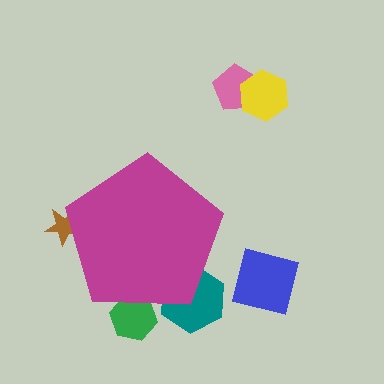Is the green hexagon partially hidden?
Yes, the green hexagon is partially hidden behind the magenta pentagon.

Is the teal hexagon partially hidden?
Yes, the teal hexagon is partially hidden behind the magenta pentagon.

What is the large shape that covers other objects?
A magenta pentagon.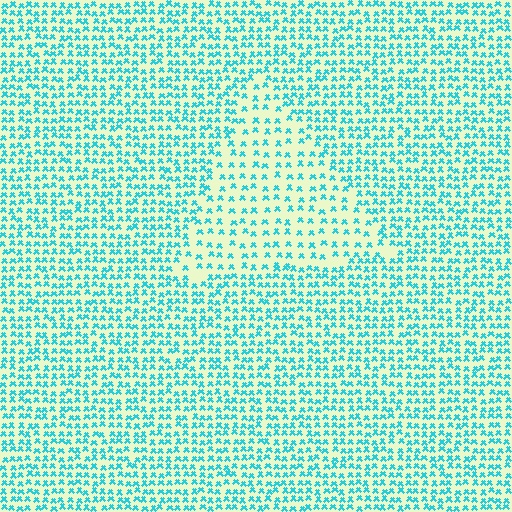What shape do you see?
I see a triangle.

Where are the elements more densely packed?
The elements are more densely packed outside the triangle boundary.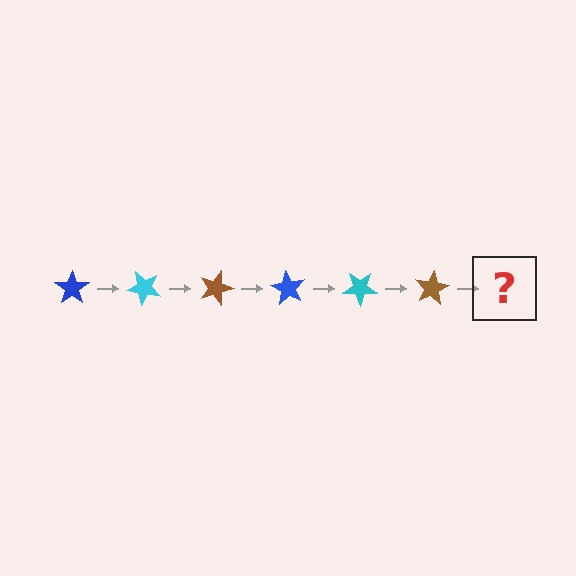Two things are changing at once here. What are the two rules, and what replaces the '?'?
The two rules are that it rotates 45 degrees each step and the color cycles through blue, cyan, and brown. The '?' should be a blue star, rotated 270 degrees from the start.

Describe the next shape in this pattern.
It should be a blue star, rotated 270 degrees from the start.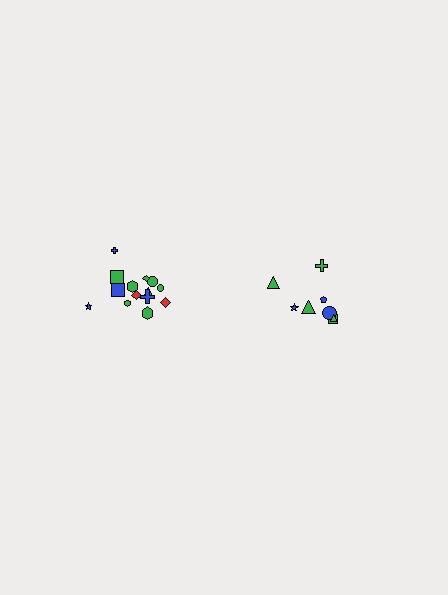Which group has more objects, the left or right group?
The left group.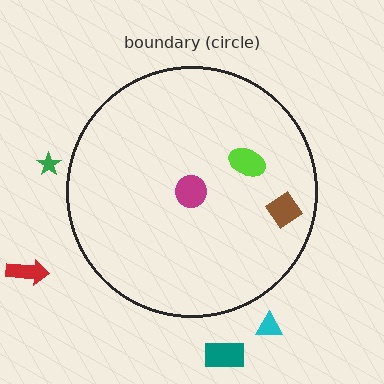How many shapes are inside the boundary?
3 inside, 4 outside.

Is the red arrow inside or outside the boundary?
Outside.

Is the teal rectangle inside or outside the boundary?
Outside.